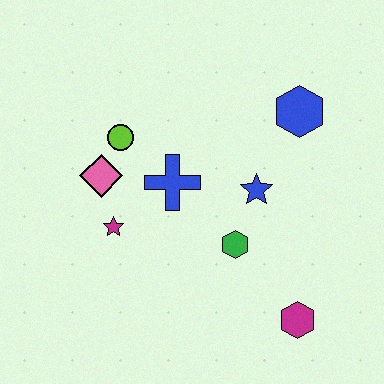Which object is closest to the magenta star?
The pink diamond is closest to the magenta star.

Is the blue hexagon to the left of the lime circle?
No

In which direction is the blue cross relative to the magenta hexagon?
The blue cross is above the magenta hexagon.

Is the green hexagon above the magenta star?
No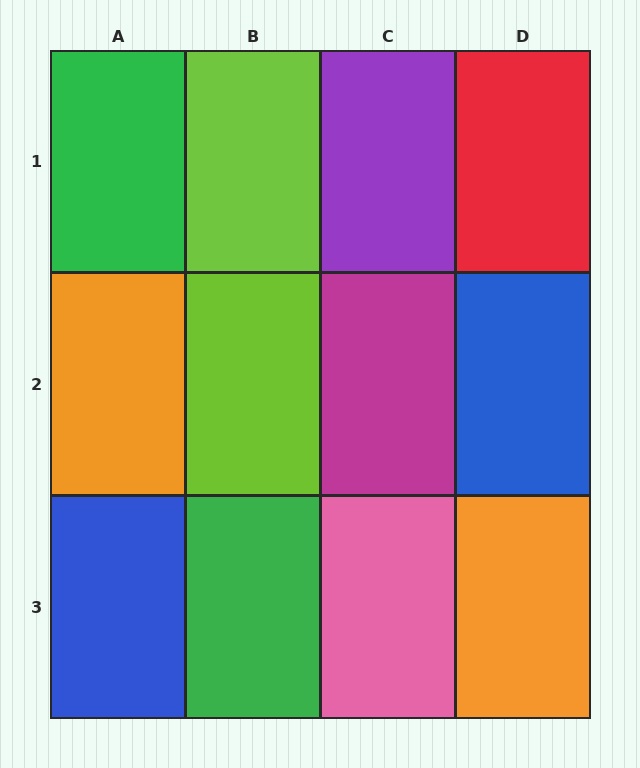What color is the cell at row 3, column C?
Pink.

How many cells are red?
1 cell is red.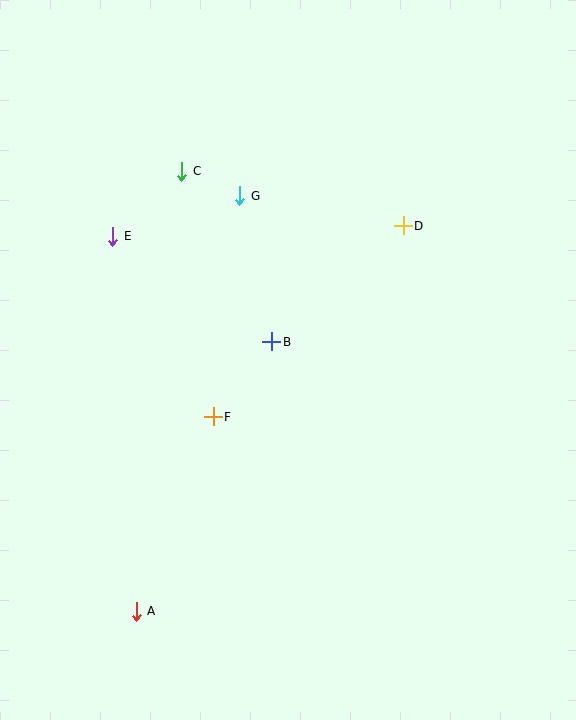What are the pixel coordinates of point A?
Point A is at (136, 611).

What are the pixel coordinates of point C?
Point C is at (182, 171).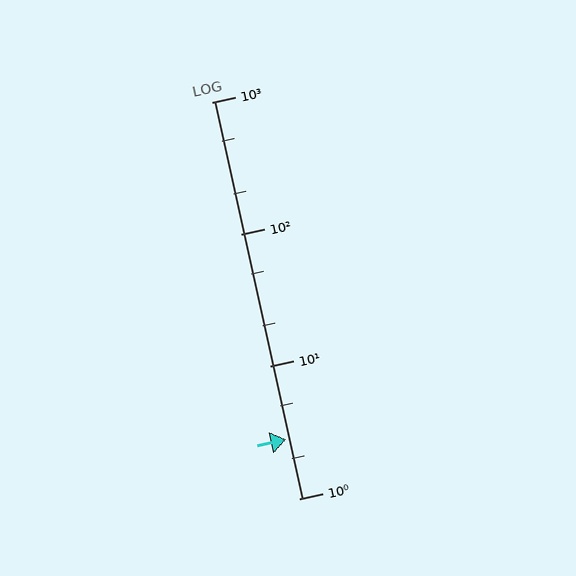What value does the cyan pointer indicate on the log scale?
The pointer indicates approximately 2.8.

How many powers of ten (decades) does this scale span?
The scale spans 3 decades, from 1 to 1000.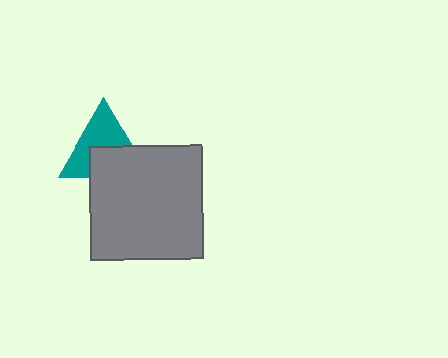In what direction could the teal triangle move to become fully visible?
The teal triangle could move up. That would shift it out from behind the gray square entirely.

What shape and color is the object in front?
The object in front is a gray square.